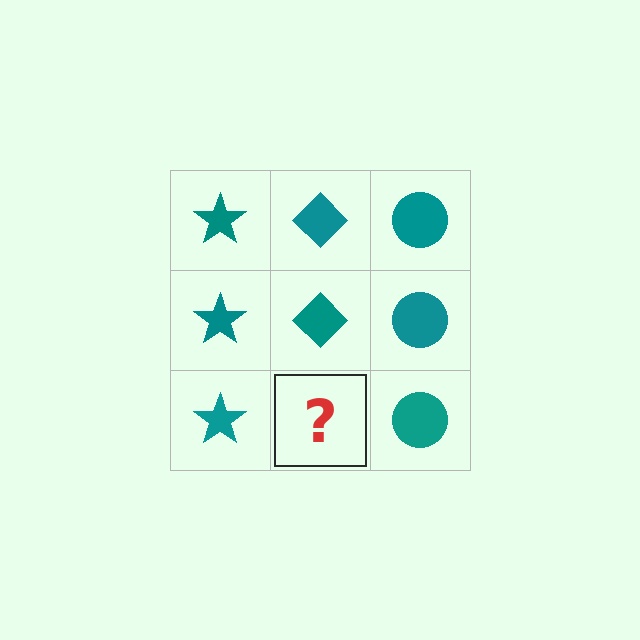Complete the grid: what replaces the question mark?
The question mark should be replaced with a teal diamond.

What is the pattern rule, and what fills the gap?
The rule is that each column has a consistent shape. The gap should be filled with a teal diamond.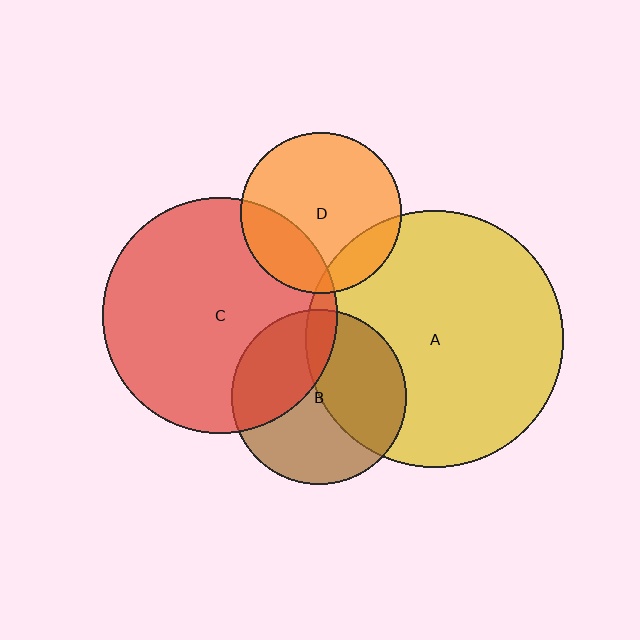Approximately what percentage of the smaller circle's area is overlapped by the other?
Approximately 15%.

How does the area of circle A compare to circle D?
Approximately 2.6 times.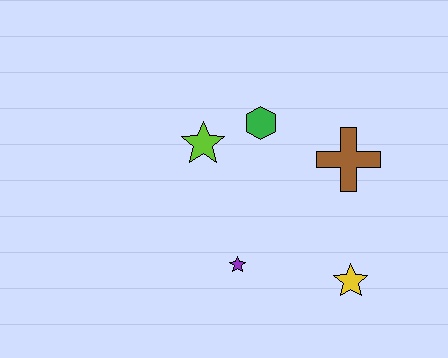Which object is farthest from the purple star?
The brown cross is farthest from the purple star.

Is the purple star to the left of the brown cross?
Yes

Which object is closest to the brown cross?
The green hexagon is closest to the brown cross.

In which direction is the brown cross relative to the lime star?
The brown cross is to the right of the lime star.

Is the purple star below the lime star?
Yes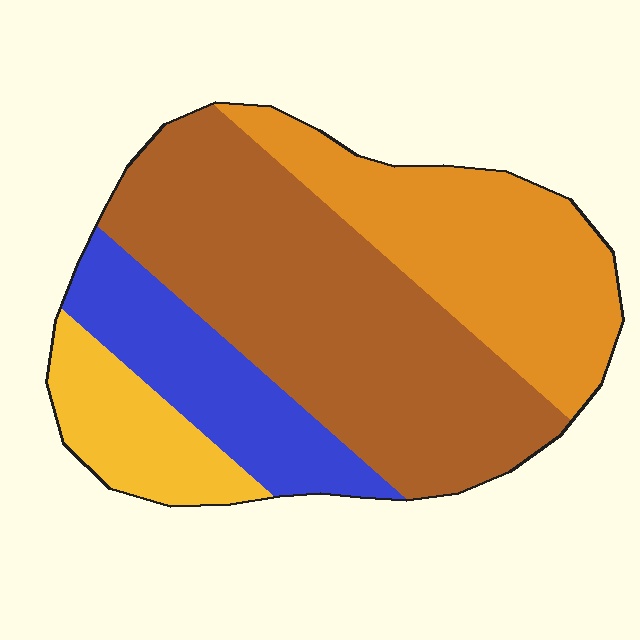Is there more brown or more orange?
Brown.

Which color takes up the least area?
Yellow, at roughly 10%.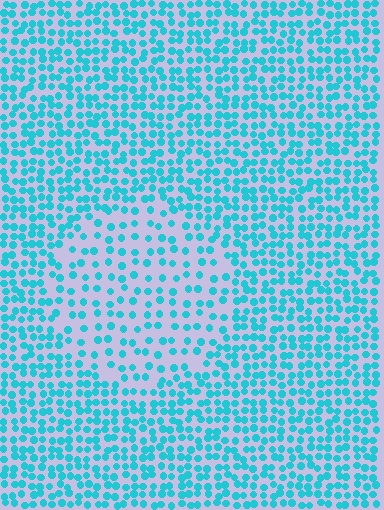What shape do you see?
I see a circle.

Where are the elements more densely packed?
The elements are more densely packed outside the circle boundary.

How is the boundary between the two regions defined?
The boundary is defined by a change in element density (approximately 1.9x ratio). All elements are the same color, size, and shape.